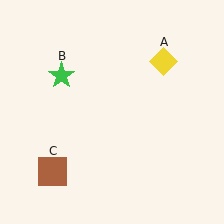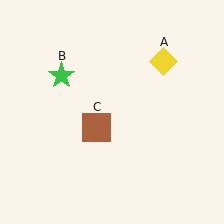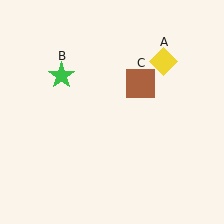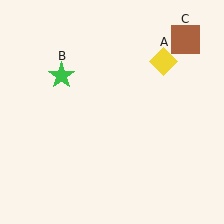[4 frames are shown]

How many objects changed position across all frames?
1 object changed position: brown square (object C).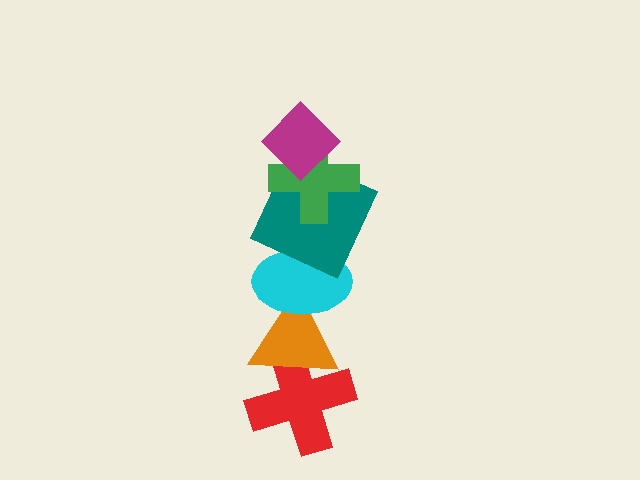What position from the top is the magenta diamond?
The magenta diamond is 1st from the top.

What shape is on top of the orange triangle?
The cyan ellipse is on top of the orange triangle.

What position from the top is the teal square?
The teal square is 3rd from the top.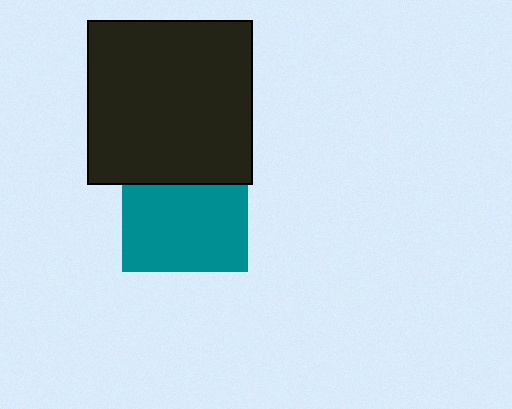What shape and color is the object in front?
The object in front is a black square.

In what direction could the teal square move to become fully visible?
The teal square could move down. That would shift it out from behind the black square entirely.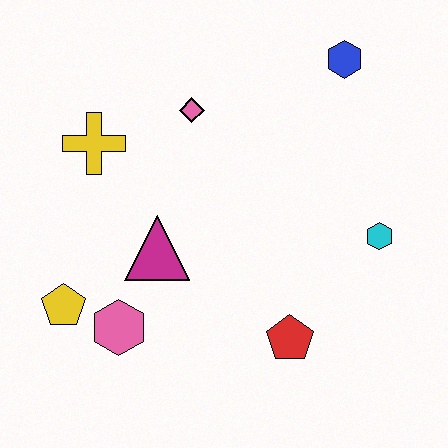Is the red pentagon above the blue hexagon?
No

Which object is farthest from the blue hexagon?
The yellow pentagon is farthest from the blue hexagon.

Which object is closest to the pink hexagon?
The yellow pentagon is closest to the pink hexagon.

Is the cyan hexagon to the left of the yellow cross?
No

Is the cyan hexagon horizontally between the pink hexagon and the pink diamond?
No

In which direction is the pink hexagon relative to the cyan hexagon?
The pink hexagon is to the left of the cyan hexagon.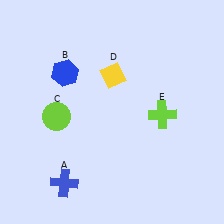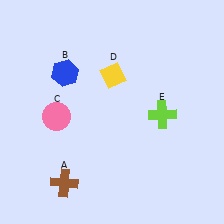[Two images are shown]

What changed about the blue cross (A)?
In Image 1, A is blue. In Image 2, it changed to brown.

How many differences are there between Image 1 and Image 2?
There are 2 differences between the two images.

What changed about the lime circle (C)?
In Image 1, C is lime. In Image 2, it changed to pink.